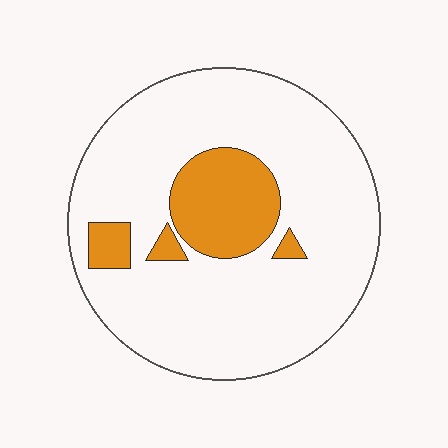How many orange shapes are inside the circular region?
4.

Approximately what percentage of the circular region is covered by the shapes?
Approximately 15%.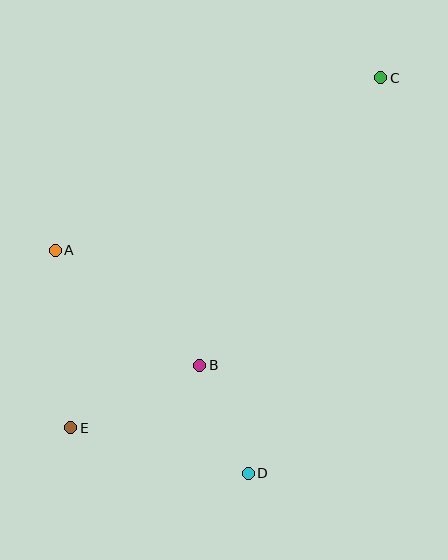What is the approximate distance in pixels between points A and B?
The distance between A and B is approximately 184 pixels.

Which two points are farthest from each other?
Points C and E are farthest from each other.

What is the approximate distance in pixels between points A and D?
The distance between A and D is approximately 295 pixels.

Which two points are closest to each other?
Points B and D are closest to each other.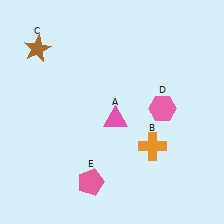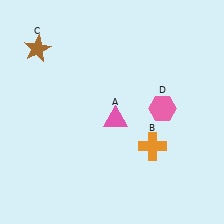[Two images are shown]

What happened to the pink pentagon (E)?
The pink pentagon (E) was removed in Image 2. It was in the bottom-left area of Image 1.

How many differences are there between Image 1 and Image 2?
There is 1 difference between the two images.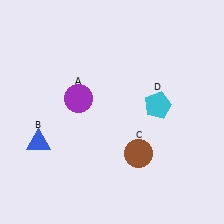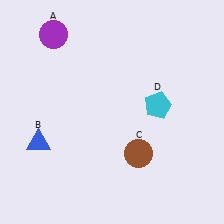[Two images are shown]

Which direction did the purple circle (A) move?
The purple circle (A) moved up.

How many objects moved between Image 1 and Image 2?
1 object moved between the two images.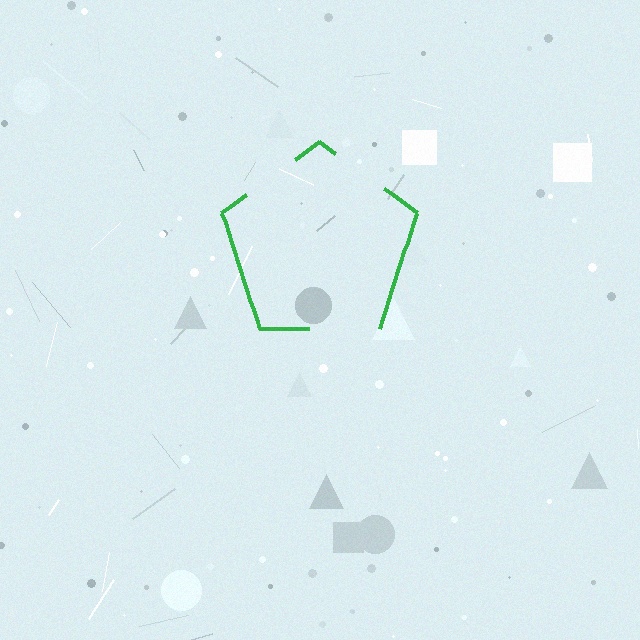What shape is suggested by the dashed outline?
The dashed outline suggests a pentagon.